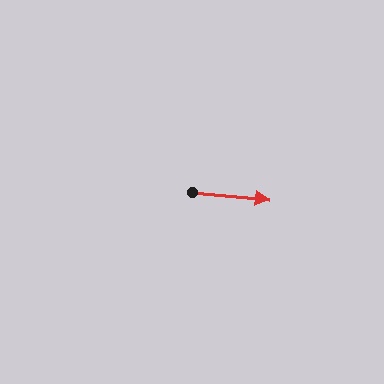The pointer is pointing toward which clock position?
Roughly 3 o'clock.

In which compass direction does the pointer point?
East.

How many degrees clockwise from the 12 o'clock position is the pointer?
Approximately 96 degrees.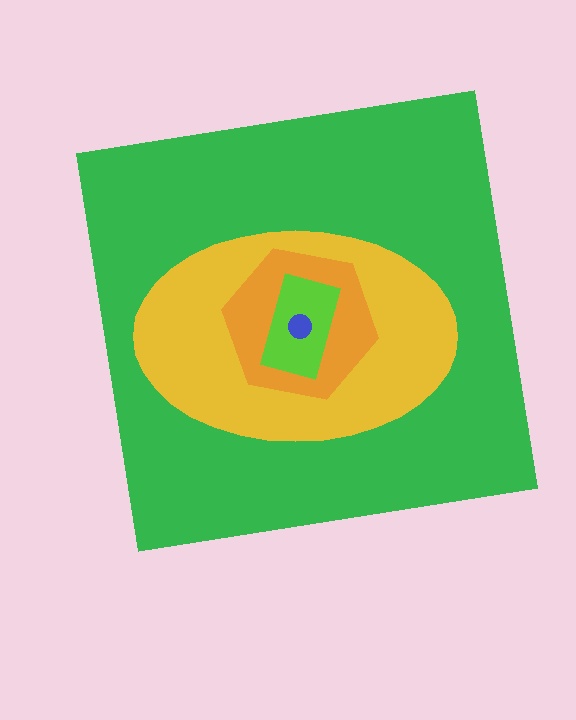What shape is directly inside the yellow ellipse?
The orange hexagon.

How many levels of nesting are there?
5.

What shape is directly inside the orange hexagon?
The lime rectangle.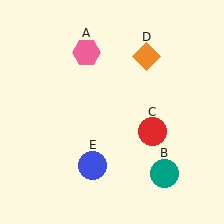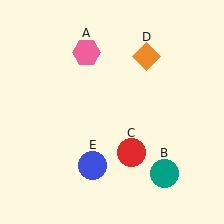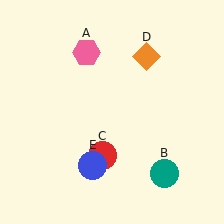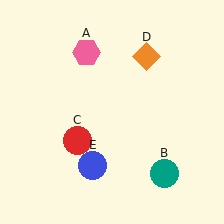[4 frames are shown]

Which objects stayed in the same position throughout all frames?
Pink hexagon (object A) and teal circle (object B) and orange diamond (object D) and blue circle (object E) remained stationary.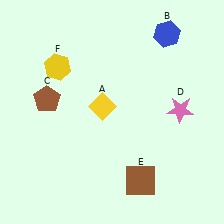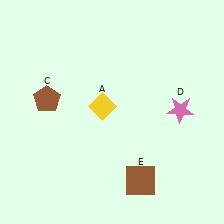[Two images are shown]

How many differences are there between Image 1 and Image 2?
There are 2 differences between the two images.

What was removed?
The blue hexagon (B), the yellow hexagon (F) were removed in Image 2.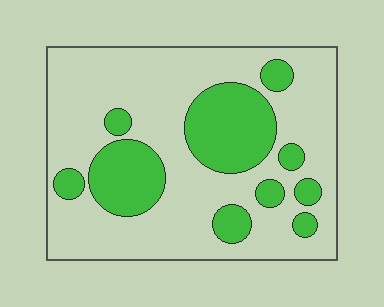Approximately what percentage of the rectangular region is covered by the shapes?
Approximately 30%.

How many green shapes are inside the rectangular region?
10.